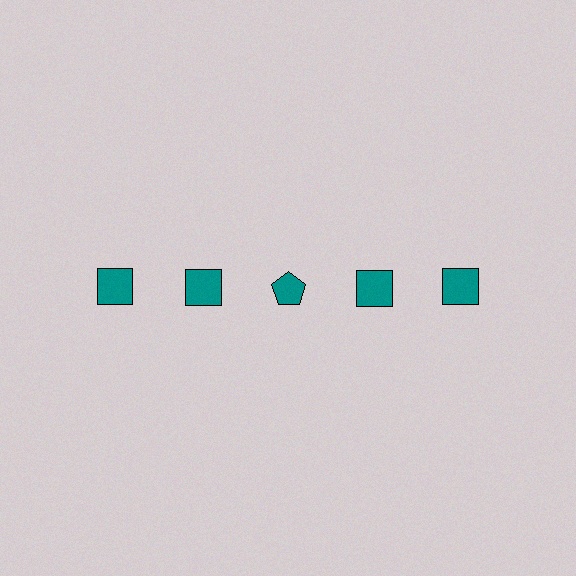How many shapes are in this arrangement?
There are 5 shapes arranged in a grid pattern.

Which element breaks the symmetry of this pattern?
The teal pentagon in the top row, center column breaks the symmetry. All other shapes are teal squares.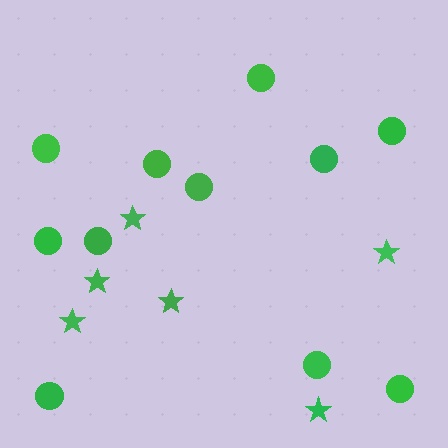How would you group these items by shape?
There are 2 groups: one group of circles (11) and one group of stars (6).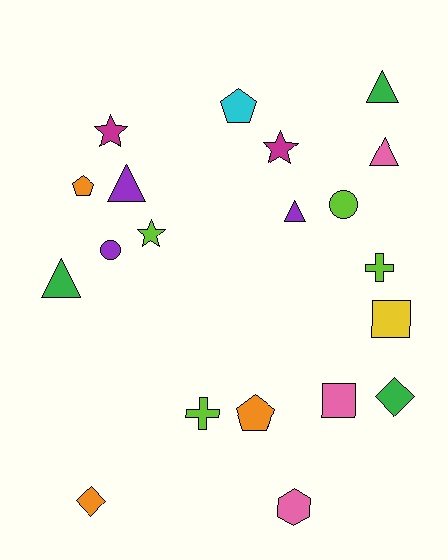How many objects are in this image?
There are 20 objects.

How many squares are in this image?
There are 2 squares.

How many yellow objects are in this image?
There is 1 yellow object.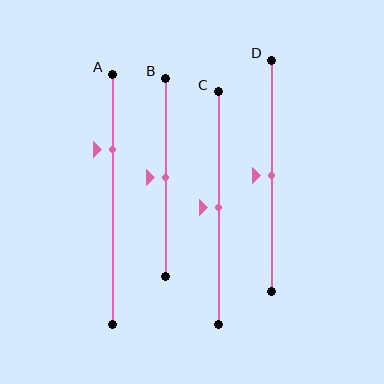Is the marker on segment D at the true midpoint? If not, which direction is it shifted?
Yes, the marker on segment D is at the true midpoint.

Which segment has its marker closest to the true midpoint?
Segment B has its marker closest to the true midpoint.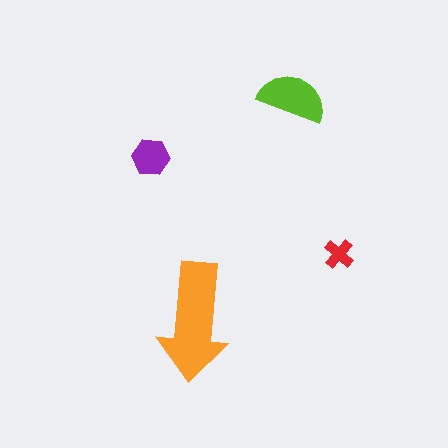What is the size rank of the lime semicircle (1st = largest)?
2nd.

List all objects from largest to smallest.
The orange arrow, the lime semicircle, the purple hexagon, the red cross.